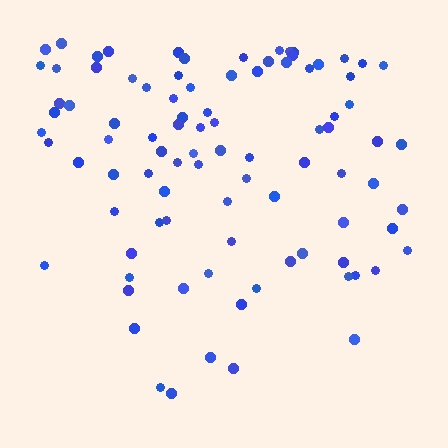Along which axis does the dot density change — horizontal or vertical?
Vertical.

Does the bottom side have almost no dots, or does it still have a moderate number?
Still a moderate number, just noticeably fewer than the top.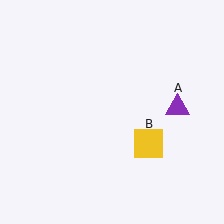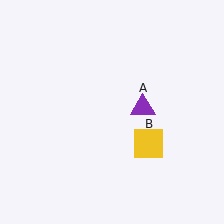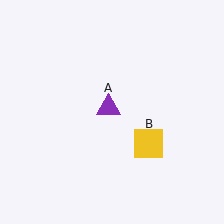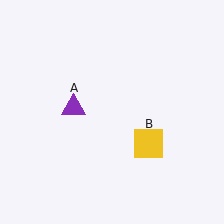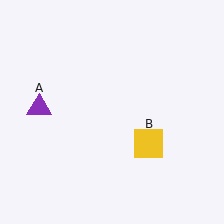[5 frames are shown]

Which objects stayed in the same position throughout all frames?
Yellow square (object B) remained stationary.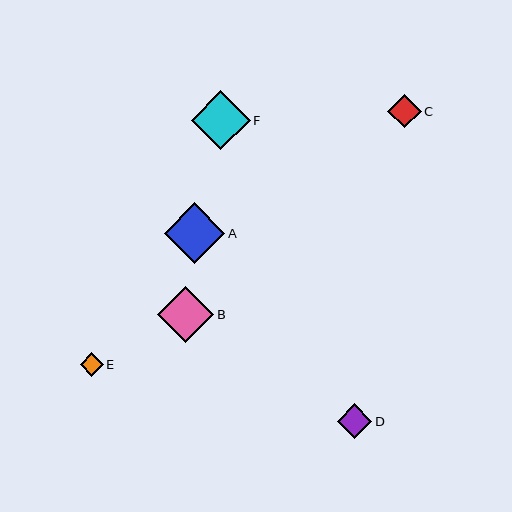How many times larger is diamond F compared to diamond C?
Diamond F is approximately 1.8 times the size of diamond C.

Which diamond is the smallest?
Diamond E is the smallest with a size of approximately 23 pixels.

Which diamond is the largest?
Diamond A is the largest with a size of approximately 60 pixels.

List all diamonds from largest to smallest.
From largest to smallest: A, F, B, D, C, E.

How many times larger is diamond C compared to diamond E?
Diamond C is approximately 1.4 times the size of diamond E.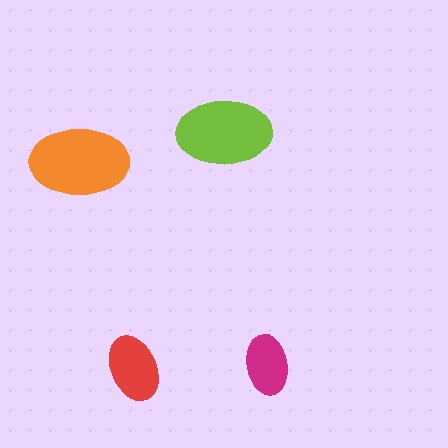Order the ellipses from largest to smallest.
the orange one, the lime one, the red one, the magenta one.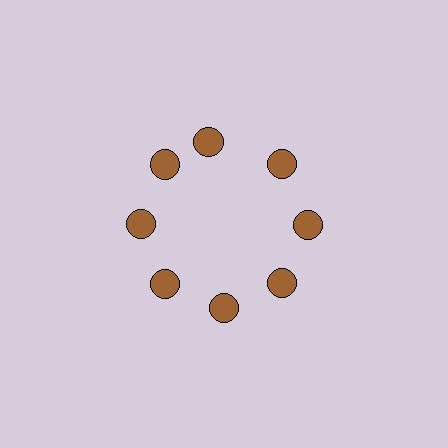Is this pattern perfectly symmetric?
No. The 8 brown circles are arranged in a ring, but one element near the 12 o'clock position is rotated out of alignment along the ring, breaking the 8-fold rotational symmetry.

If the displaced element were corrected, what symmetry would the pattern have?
It would have 8-fold rotational symmetry — the pattern would map onto itself every 45 degrees.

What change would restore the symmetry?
The symmetry would be restored by rotating it back into even spacing with its neighbors so that all 8 circles sit at equal angles and equal distance from the center.